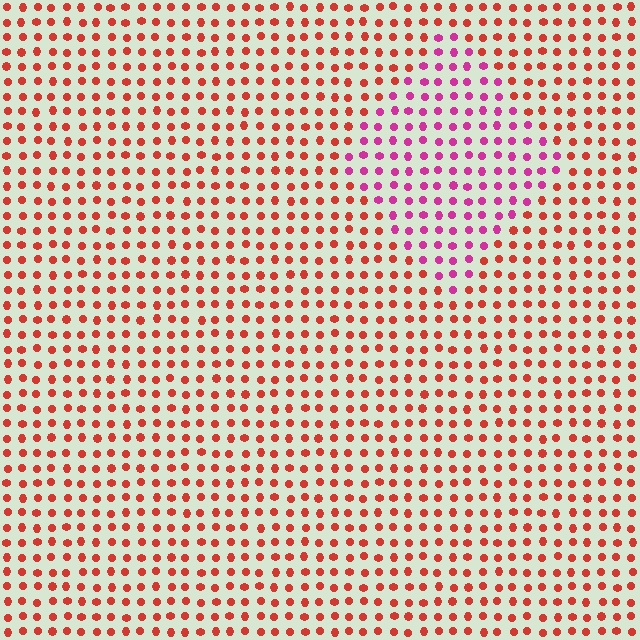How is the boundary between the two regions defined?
The boundary is defined purely by a slight shift in hue (about 44 degrees). Spacing, size, and orientation are identical on both sides.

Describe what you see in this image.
The image is filled with small red elements in a uniform arrangement. A diamond-shaped region is visible where the elements are tinted to a slightly different hue, forming a subtle color boundary.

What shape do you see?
I see a diamond.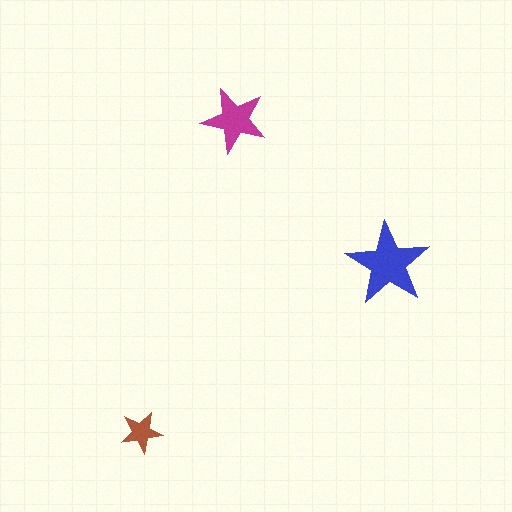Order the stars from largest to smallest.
the blue one, the magenta one, the brown one.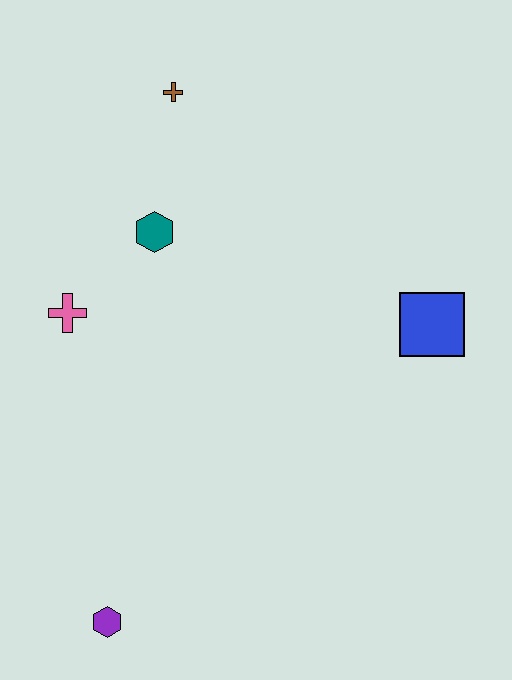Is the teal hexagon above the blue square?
Yes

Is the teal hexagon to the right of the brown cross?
No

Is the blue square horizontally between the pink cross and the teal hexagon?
No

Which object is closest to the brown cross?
The teal hexagon is closest to the brown cross.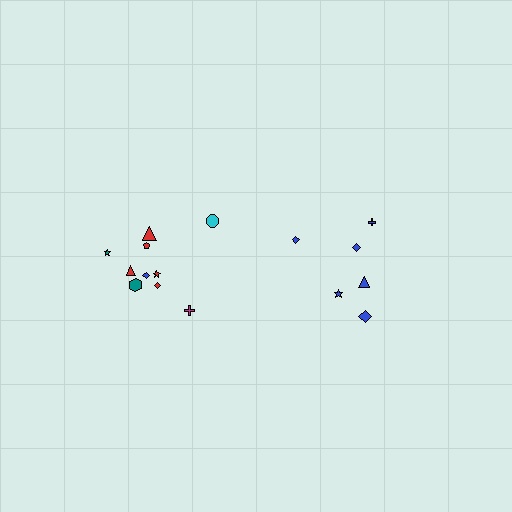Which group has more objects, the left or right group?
The left group.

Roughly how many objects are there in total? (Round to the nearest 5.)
Roughly 15 objects in total.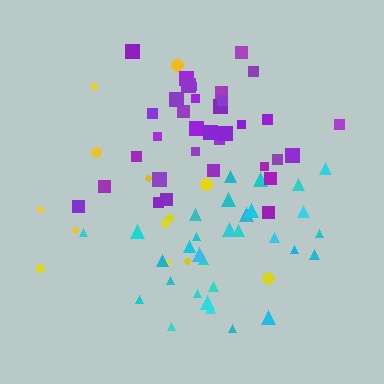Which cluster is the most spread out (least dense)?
Yellow.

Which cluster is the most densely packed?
Cyan.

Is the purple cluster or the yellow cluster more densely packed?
Purple.